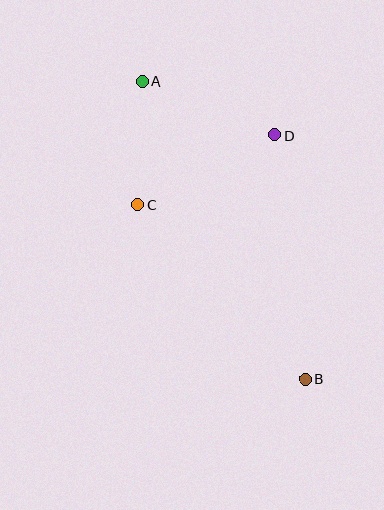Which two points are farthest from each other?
Points A and B are farthest from each other.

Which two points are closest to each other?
Points A and C are closest to each other.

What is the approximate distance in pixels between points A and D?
The distance between A and D is approximately 143 pixels.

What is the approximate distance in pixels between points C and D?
The distance between C and D is approximately 154 pixels.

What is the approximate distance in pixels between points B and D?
The distance between B and D is approximately 246 pixels.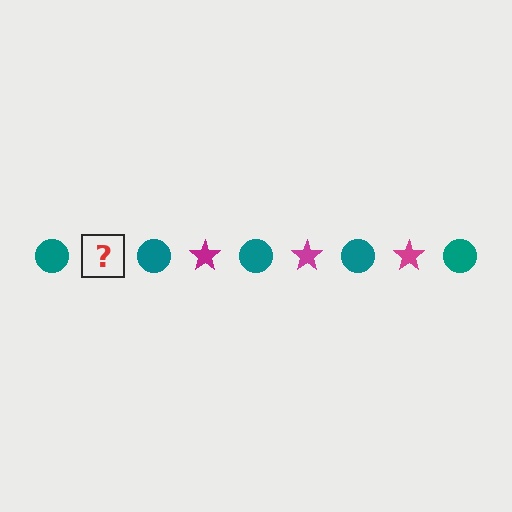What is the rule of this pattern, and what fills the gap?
The rule is that the pattern alternates between teal circle and magenta star. The gap should be filled with a magenta star.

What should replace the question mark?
The question mark should be replaced with a magenta star.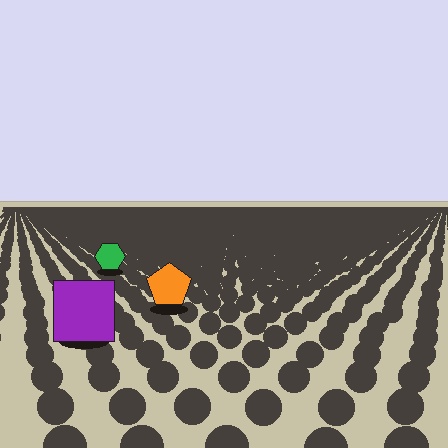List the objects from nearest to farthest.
From nearest to farthest: the purple square, the orange pentagon, the green hexagon.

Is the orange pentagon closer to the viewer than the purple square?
No. The purple square is closer — you can tell from the texture gradient: the ground texture is coarser near it.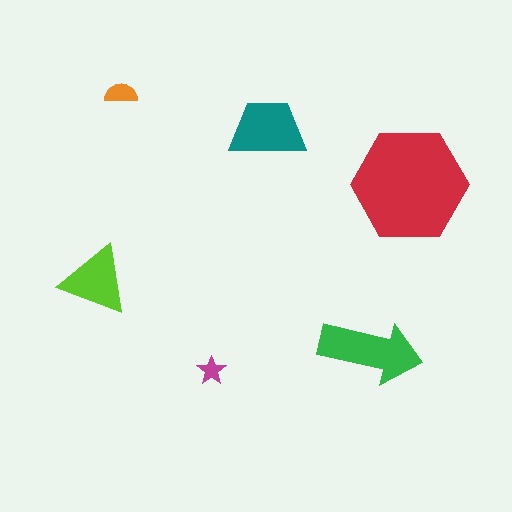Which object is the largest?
The red hexagon.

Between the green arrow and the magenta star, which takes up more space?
The green arrow.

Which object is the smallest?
The magenta star.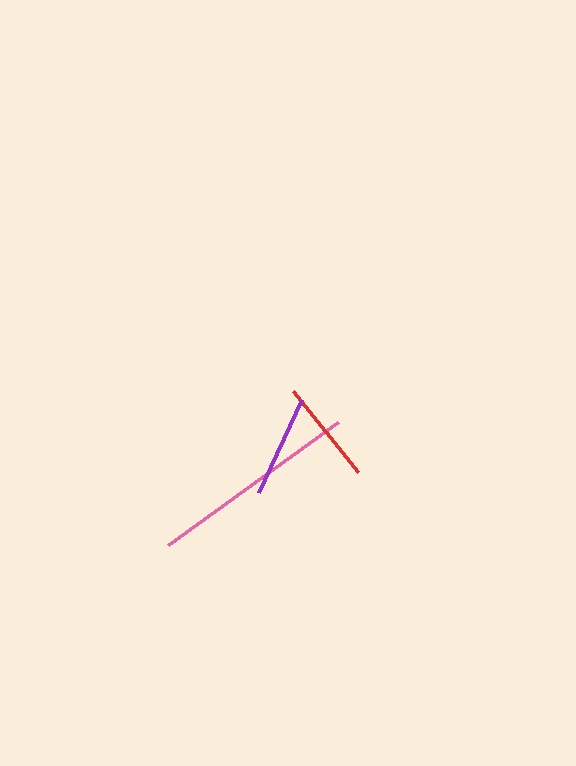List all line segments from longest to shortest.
From longest to shortest: pink, red, purple.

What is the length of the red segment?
The red segment is approximately 104 pixels long.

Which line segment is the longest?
The pink line is the longest at approximately 210 pixels.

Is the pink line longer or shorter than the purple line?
The pink line is longer than the purple line.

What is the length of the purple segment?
The purple segment is approximately 102 pixels long.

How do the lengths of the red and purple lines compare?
The red and purple lines are approximately the same length.